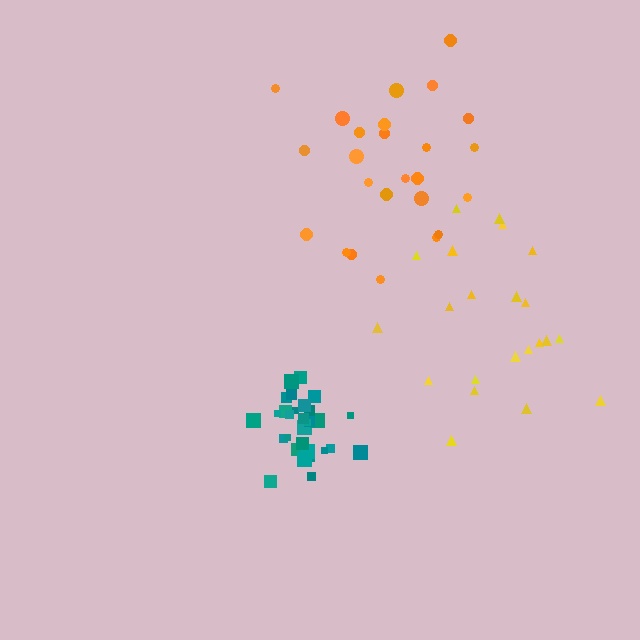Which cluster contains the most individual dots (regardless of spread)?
Teal (30).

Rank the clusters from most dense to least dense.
teal, orange, yellow.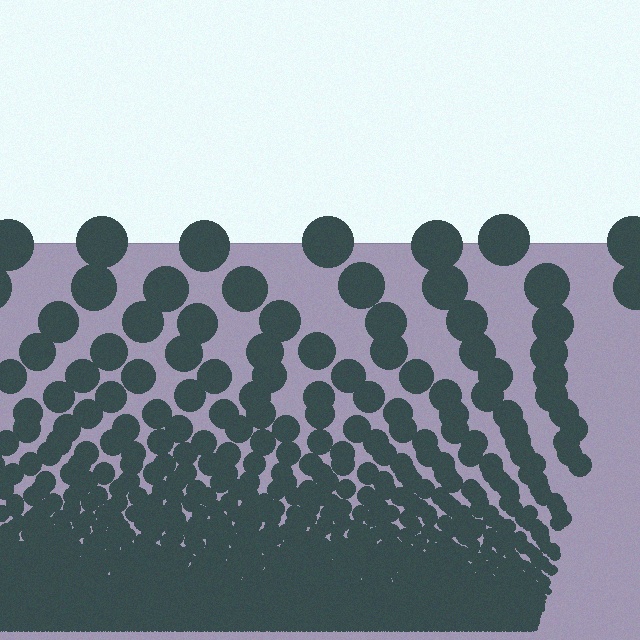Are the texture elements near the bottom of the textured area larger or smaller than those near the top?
Smaller. The gradient is inverted — elements near the bottom are smaller and denser.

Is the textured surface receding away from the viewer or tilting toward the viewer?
The surface appears to tilt toward the viewer. Texture elements get larger and sparser toward the top.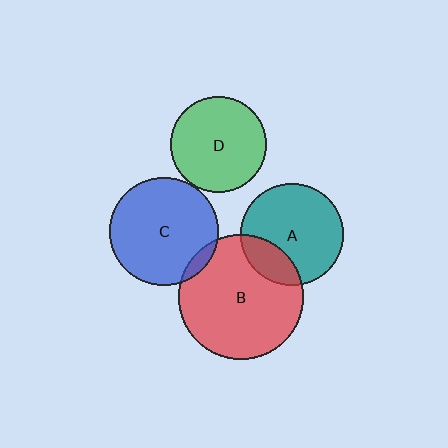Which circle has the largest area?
Circle B (red).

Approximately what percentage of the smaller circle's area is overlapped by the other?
Approximately 20%.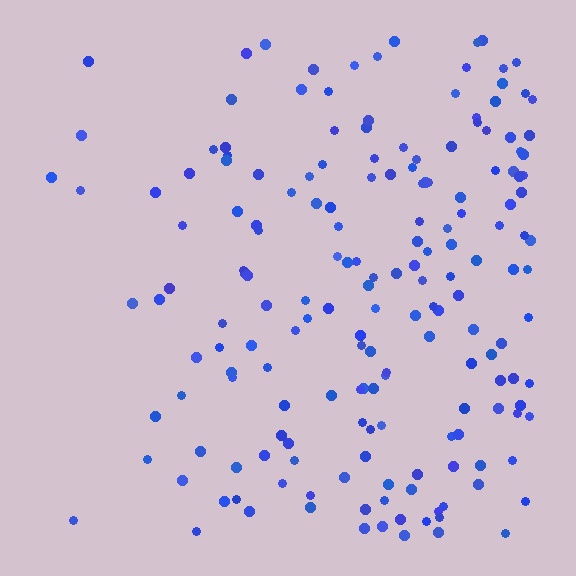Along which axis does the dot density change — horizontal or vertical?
Horizontal.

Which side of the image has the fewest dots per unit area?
The left.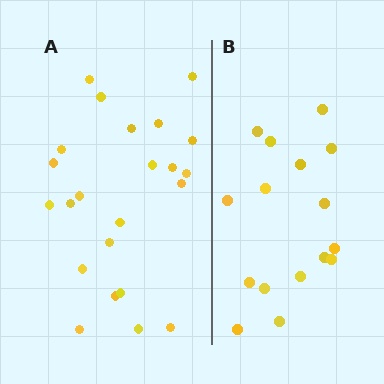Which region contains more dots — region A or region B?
Region A (the left region) has more dots.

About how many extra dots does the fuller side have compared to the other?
Region A has roughly 8 or so more dots than region B.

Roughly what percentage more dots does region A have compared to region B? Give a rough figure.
About 45% more.